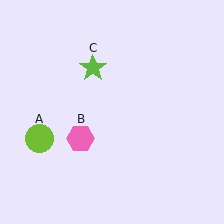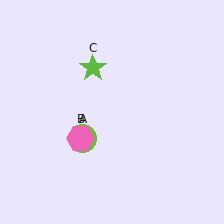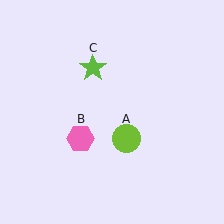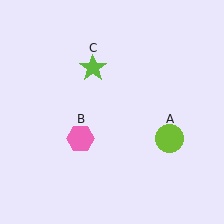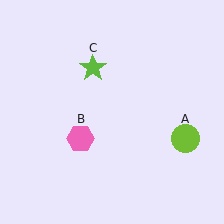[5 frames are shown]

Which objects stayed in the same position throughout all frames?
Pink hexagon (object B) and lime star (object C) remained stationary.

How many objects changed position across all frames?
1 object changed position: lime circle (object A).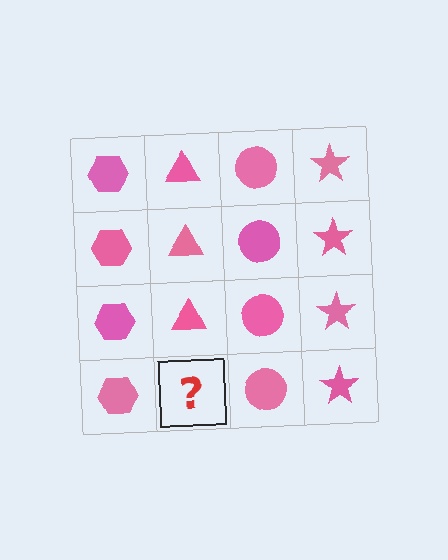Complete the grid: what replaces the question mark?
The question mark should be replaced with a pink triangle.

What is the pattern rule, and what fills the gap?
The rule is that each column has a consistent shape. The gap should be filled with a pink triangle.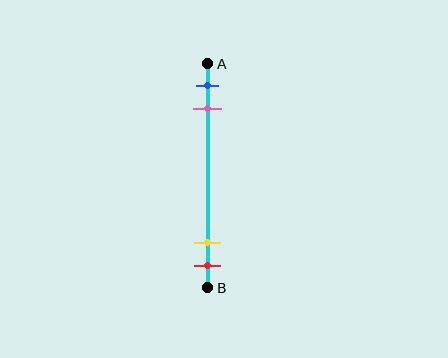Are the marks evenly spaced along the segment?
No, the marks are not evenly spaced.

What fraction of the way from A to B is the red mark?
The red mark is approximately 90% (0.9) of the way from A to B.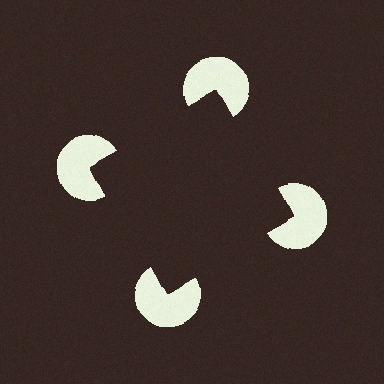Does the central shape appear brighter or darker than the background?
It typically appears slightly darker than the background, even though no actual brightness change is drawn.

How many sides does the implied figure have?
4 sides.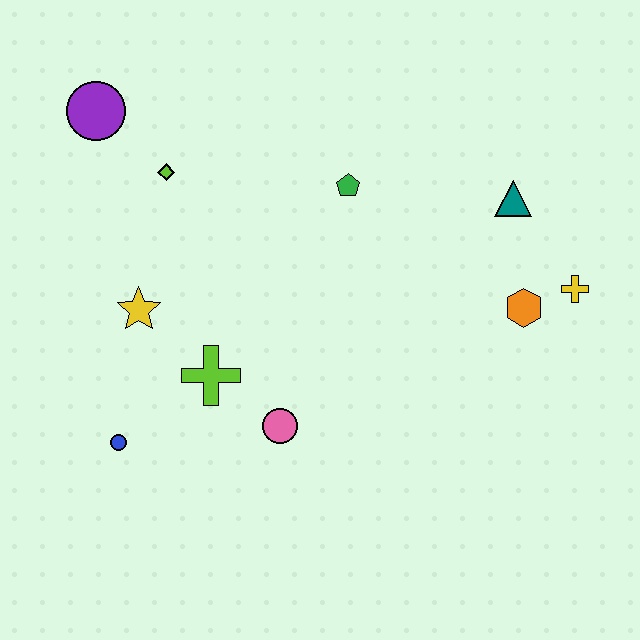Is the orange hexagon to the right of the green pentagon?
Yes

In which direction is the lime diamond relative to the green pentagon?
The lime diamond is to the left of the green pentagon.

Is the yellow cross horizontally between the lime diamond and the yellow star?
No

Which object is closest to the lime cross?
The pink circle is closest to the lime cross.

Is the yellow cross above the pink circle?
Yes